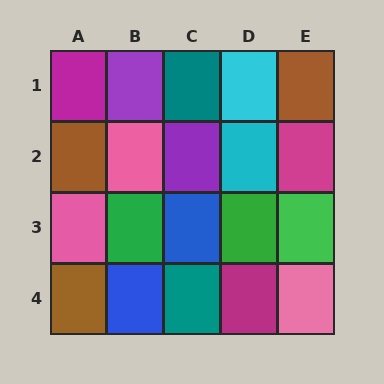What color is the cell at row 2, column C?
Purple.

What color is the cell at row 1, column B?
Purple.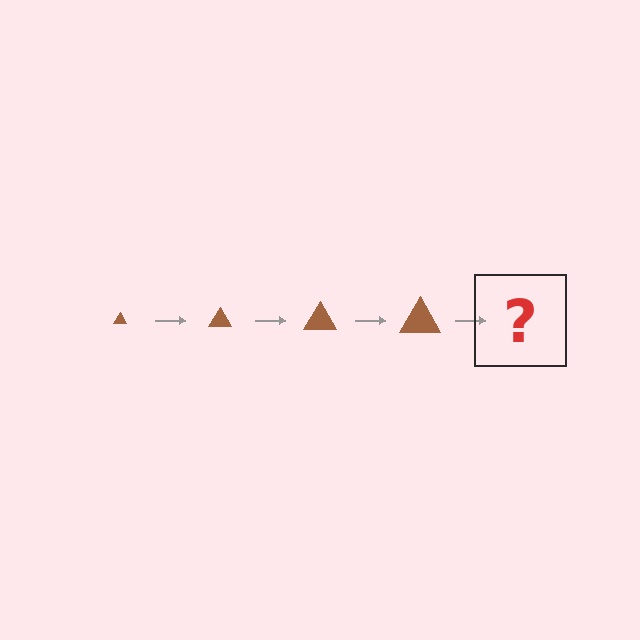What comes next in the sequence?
The next element should be a brown triangle, larger than the previous one.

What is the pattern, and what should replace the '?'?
The pattern is that the triangle gets progressively larger each step. The '?' should be a brown triangle, larger than the previous one.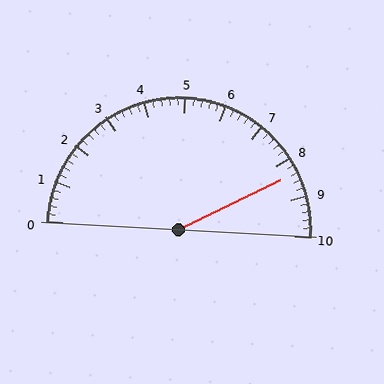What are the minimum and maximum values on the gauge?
The gauge ranges from 0 to 10.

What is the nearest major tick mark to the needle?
The nearest major tick mark is 8.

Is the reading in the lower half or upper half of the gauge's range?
The reading is in the upper half of the range (0 to 10).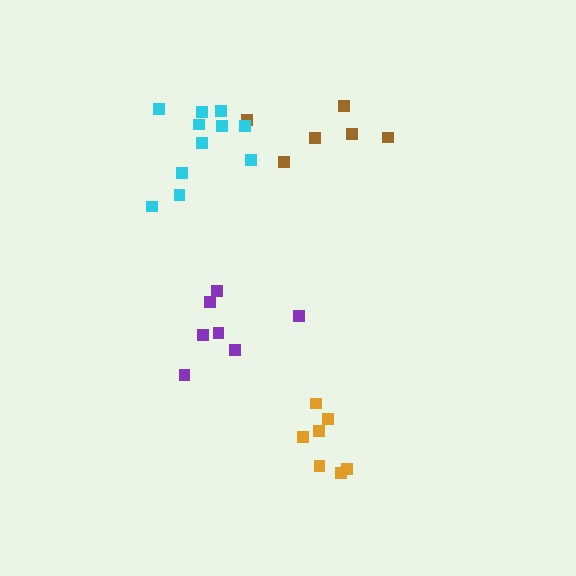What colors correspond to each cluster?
The clusters are colored: brown, purple, orange, cyan.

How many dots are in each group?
Group 1: 6 dots, Group 2: 7 dots, Group 3: 7 dots, Group 4: 11 dots (31 total).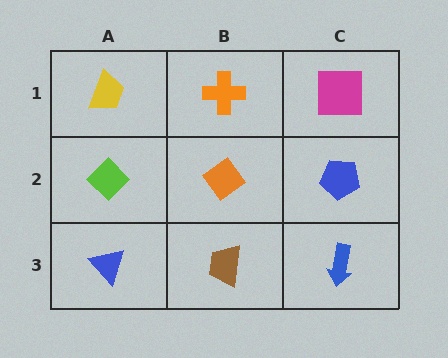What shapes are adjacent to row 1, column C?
A blue pentagon (row 2, column C), an orange cross (row 1, column B).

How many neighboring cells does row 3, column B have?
3.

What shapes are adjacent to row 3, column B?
An orange diamond (row 2, column B), a blue triangle (row 3, column A), a blue arrow (row 3, column C).